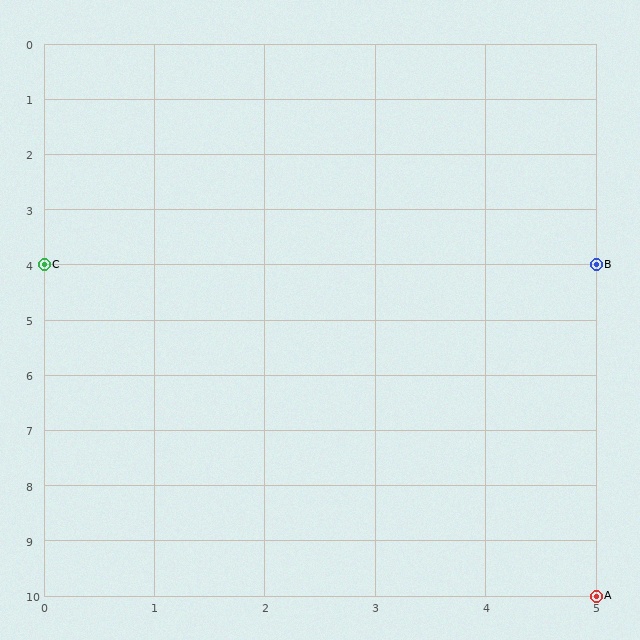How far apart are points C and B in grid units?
Points C and B are 5 columns apart.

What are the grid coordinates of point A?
Point A is at grid coordinates (5, 10).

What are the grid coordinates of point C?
Point C is at grid coordinates (0, 4).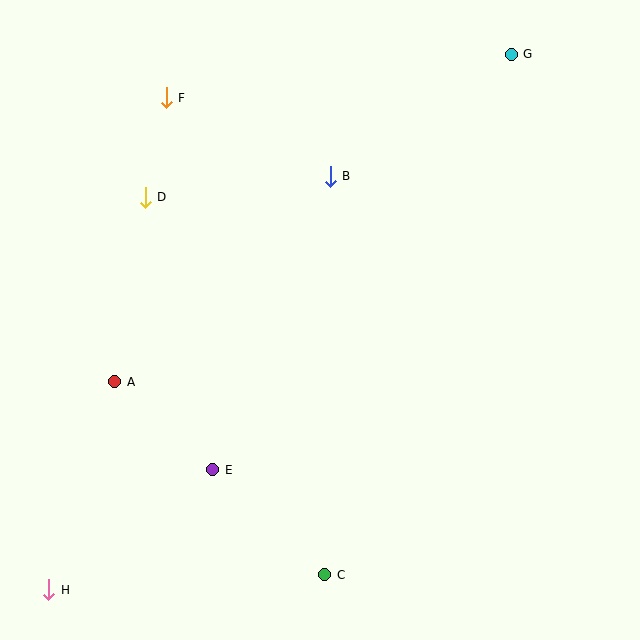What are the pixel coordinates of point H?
Point H is at (49, 590).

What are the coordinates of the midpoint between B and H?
The midpoint between B and H is at (190, 383).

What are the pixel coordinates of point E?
Point E is at (213, 470).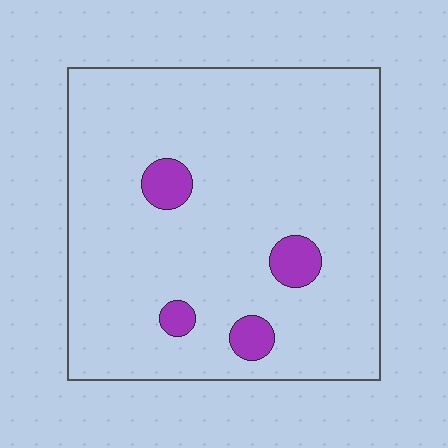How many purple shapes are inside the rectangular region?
4.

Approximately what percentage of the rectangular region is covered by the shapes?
Approximately 5%.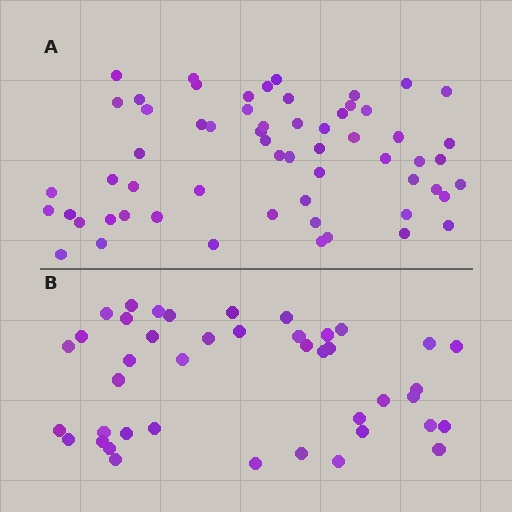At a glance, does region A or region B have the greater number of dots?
Region A (the top region) has more dots.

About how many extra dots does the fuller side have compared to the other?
Region A has approximately 20 more dots than region B.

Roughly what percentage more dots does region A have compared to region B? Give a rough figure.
About 45% more.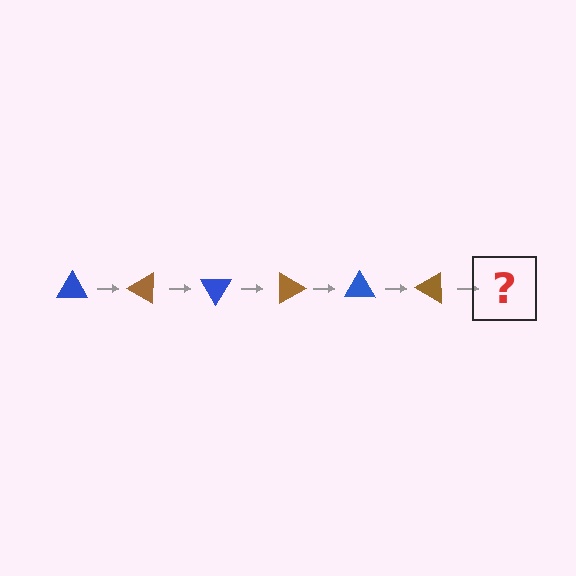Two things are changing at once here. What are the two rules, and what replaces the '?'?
The two rules are that it rotates 30 degrees each step and the color cycles through blue and brown. The '?' should be a blue triangle, rotated 180 degrees from the start.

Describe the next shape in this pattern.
It should be a blue triangle, rotated 180 degrees from the start.